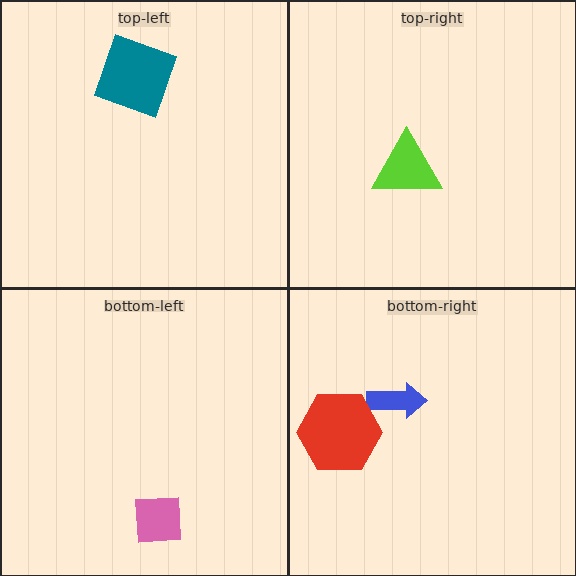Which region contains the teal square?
The top-left region.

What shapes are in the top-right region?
The lime triangle.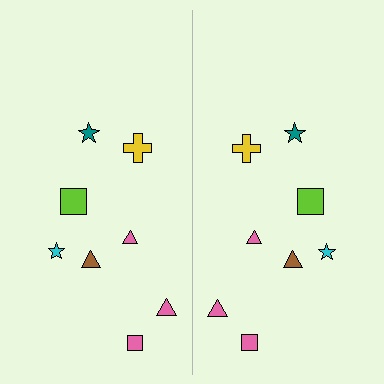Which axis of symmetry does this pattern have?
The pattern has a vertical axis of symmetry running through the center of the image.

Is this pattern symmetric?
Yes, this pattern has bilateral (reflection) symmetry.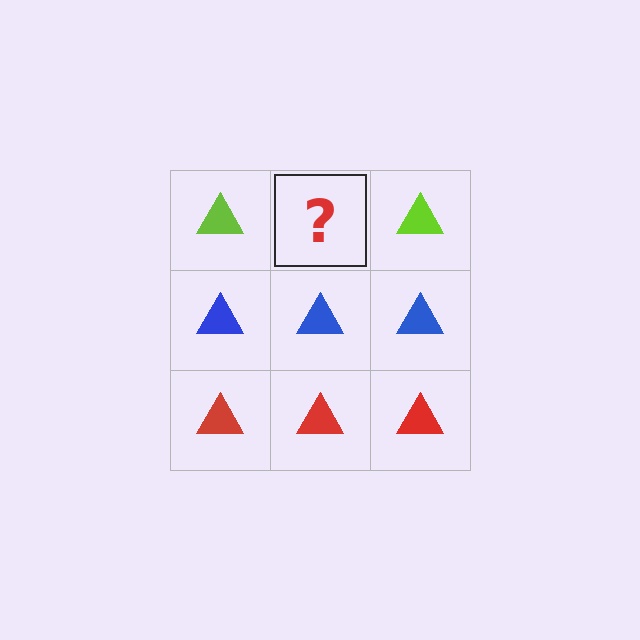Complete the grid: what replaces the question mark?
The question mark should be replaced with a lime triangle.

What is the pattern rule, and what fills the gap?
The rule is that each row has a consistent color. The gap should be filled with a lime triangle.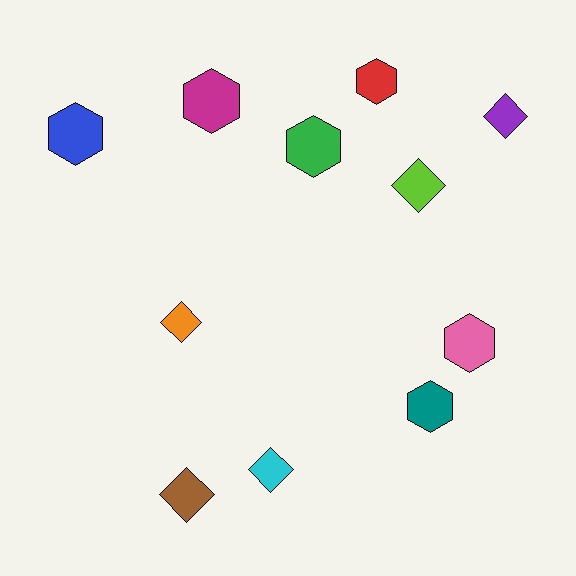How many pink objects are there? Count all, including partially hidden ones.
There is 1 pink object.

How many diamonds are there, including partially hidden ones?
There are 5 diamonds.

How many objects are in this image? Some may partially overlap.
There are 11 objects.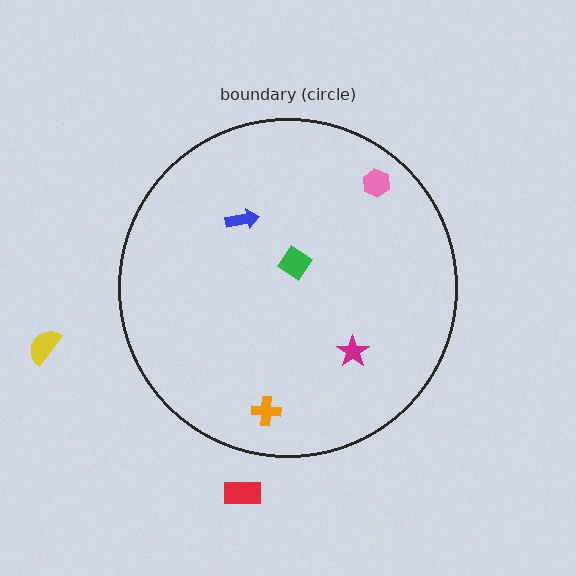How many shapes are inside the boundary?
5 inside, 2 outside.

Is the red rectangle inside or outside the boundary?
Outside.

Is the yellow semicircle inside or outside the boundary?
Outside.